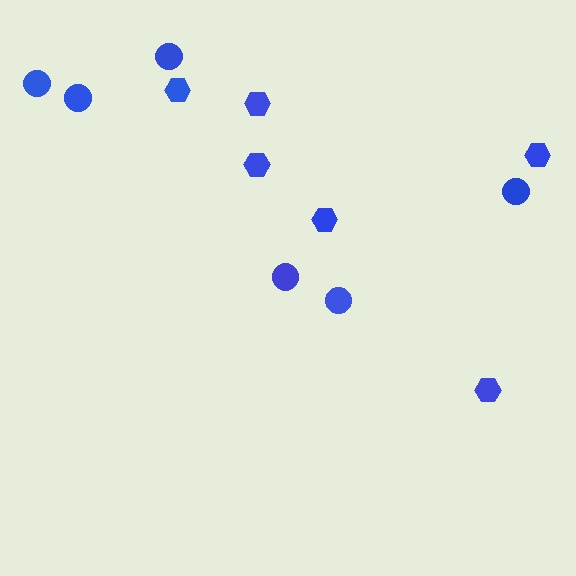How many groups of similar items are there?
There are 2 groups: one group of circles (6) and one group of hexagons (6).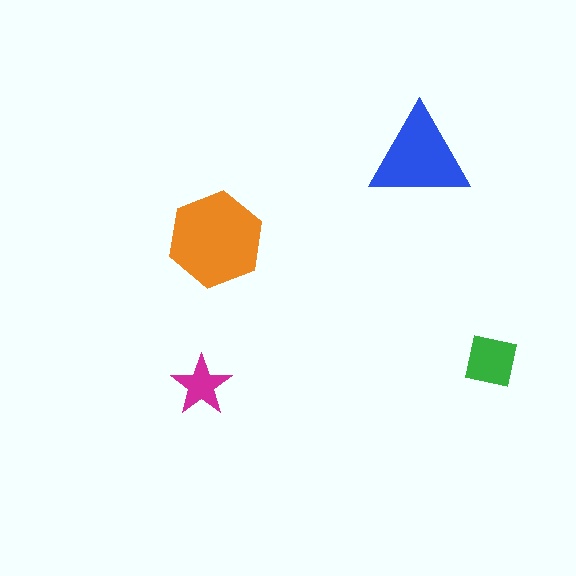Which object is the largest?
The orange hexagon.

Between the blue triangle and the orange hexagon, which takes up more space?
The orange hexagon.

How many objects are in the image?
There are 4 objects in the image.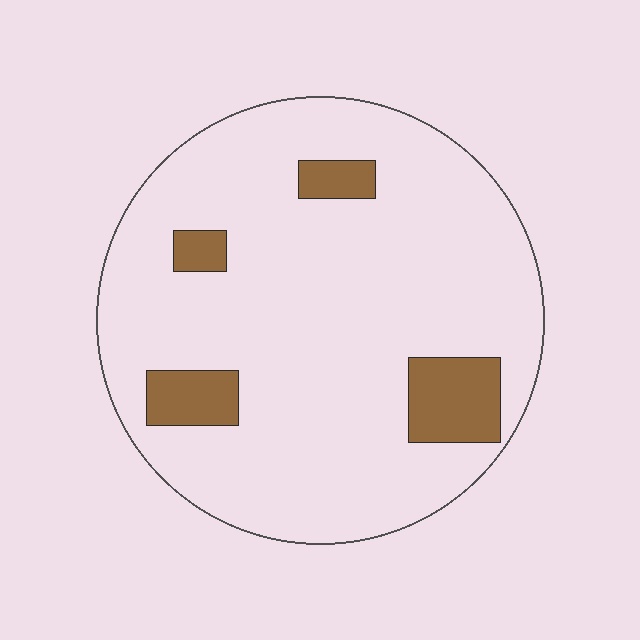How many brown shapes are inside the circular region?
4.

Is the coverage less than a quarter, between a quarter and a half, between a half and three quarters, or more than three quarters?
Less than a quarter.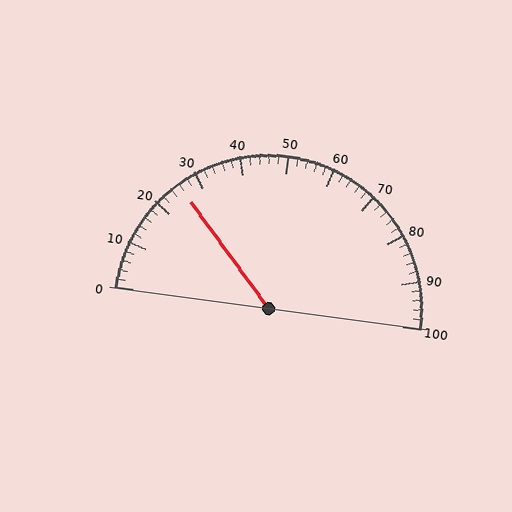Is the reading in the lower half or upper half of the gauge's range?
The reading is in the lower half of the range (0 to 100).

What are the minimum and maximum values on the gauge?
The gauge ranges from 0 to 100.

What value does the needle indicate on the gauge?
The needle indicates approximately 26.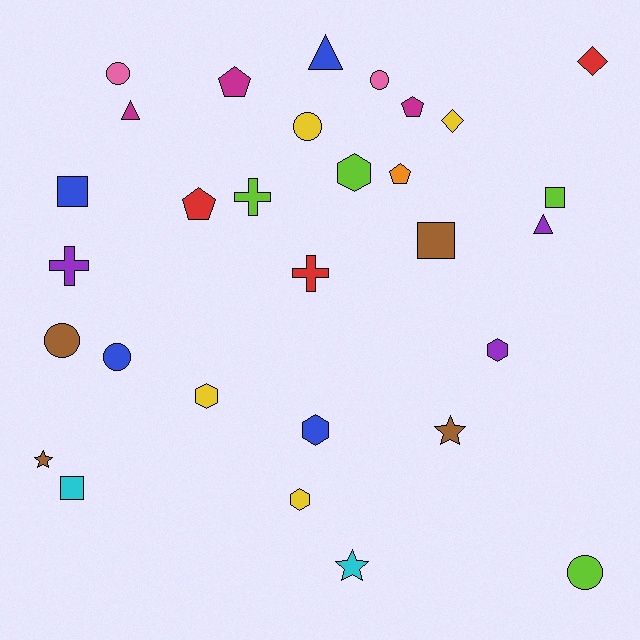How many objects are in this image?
There are 30 objects.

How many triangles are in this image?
There are 3 triangles.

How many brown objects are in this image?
There are 4 brown objects.